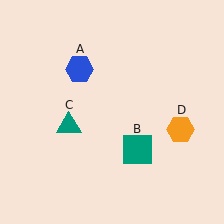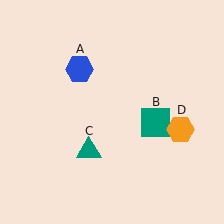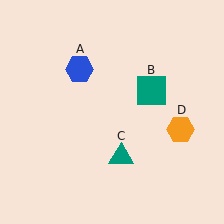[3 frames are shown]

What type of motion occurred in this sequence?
The teal square (object B), teal triangle (object C) rotated counterclockwise around the center of the scene.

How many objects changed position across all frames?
2 objects changed position: teal square (object B), teal triangle (object C).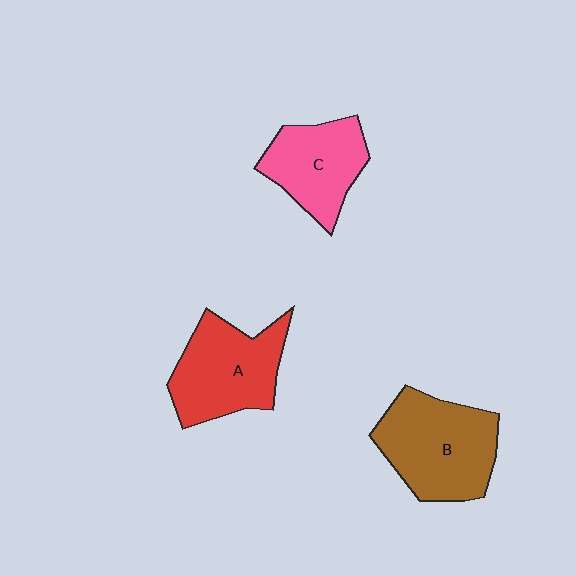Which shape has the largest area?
Shape B (brown).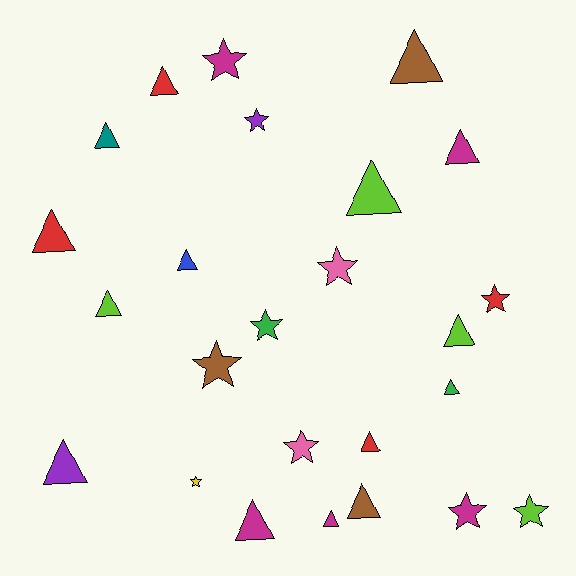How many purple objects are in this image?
There are 2 purple objects.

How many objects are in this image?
There are 25 objects.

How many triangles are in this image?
There are 15 triangles.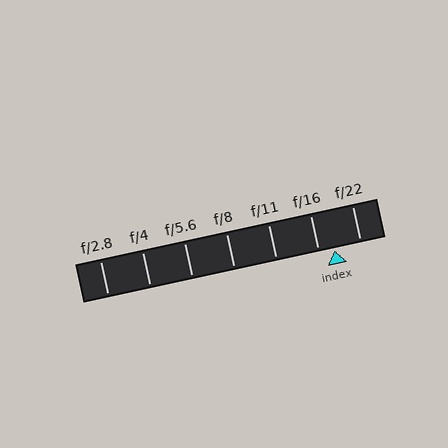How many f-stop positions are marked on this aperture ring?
There are 7 f-stop positions marked.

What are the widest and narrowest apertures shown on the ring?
The widest aperture shown is f/2.8 and the narrowest is f/22.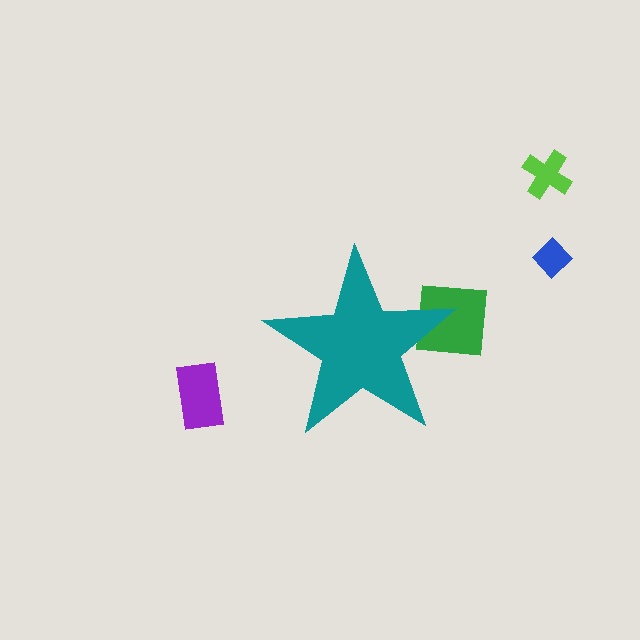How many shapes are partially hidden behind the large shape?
1 shape is partially hidden.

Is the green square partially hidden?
Yes, the green square is partially hidden behind the teal star.